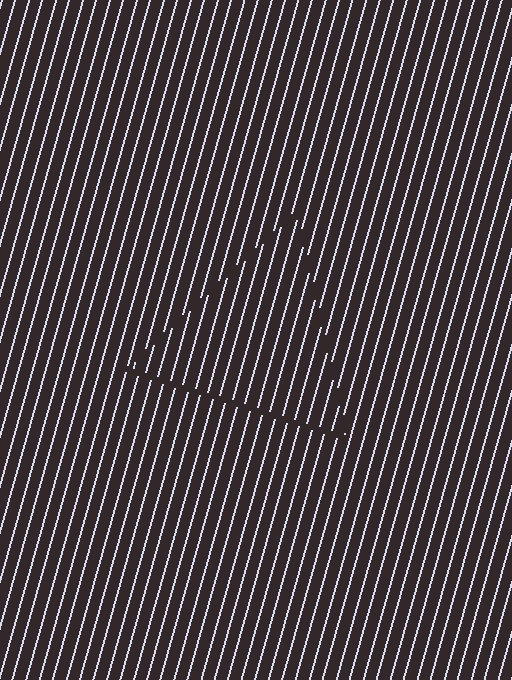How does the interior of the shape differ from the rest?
The interior of the shape contains the same grating, shifted by half a period — the contour is defined by the phase discontinuity where line-ends from the inner and outer gratings abut.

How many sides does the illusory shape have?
3 sides — the line-ends trace a triangle.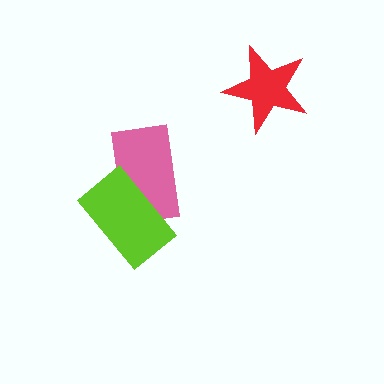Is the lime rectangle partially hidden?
No, no other shape covers it.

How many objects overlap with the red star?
0 objects overlap with the red star.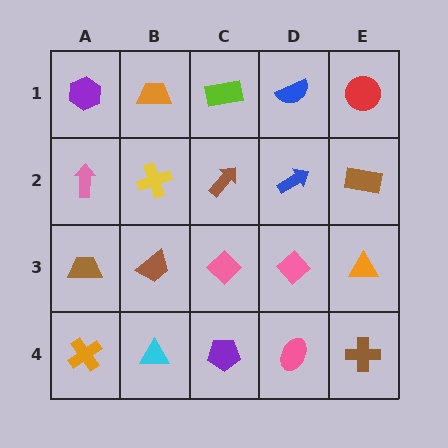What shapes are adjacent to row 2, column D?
A blue semicircle (row 1, column D), a pink diamond (row 3, column D), a brown arrow (row 2, column C), a brown rectangle (row 2, column E).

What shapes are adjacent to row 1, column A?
A pink arrow (row 2, column A), an orange trapezoid (row 1, column B).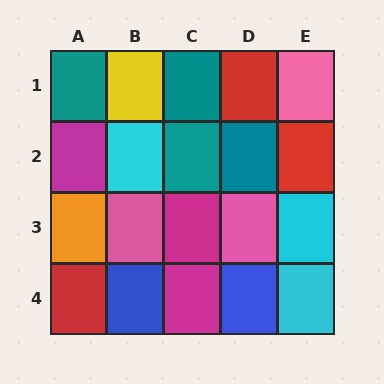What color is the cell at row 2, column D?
Teal.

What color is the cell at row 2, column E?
Red.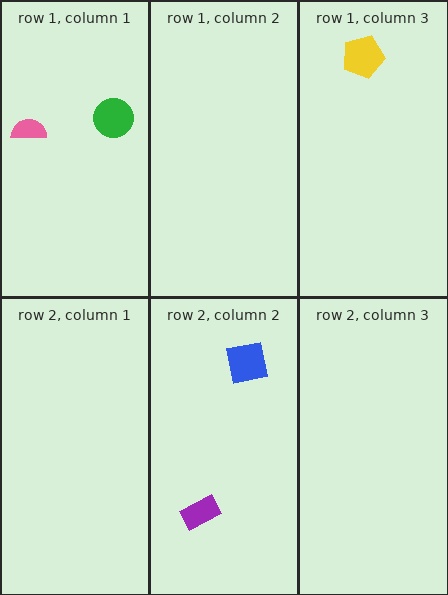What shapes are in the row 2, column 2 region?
The purple rectangle, the blue square.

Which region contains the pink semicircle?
The row 1, column 1 region.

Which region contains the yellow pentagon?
The row 1, column 3 region.